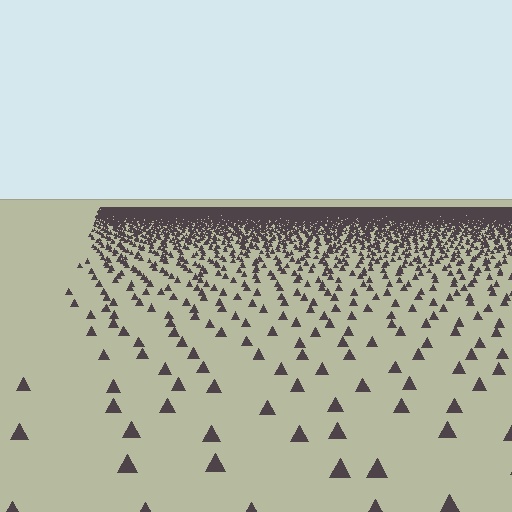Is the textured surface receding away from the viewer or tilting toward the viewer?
The surface is receding away from the viewer. Texture elements get smaller and denser toward the top.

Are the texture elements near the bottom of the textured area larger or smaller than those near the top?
Larger. Near the bottom, elements are closer to the viewer and appear at a bigger on-screen size.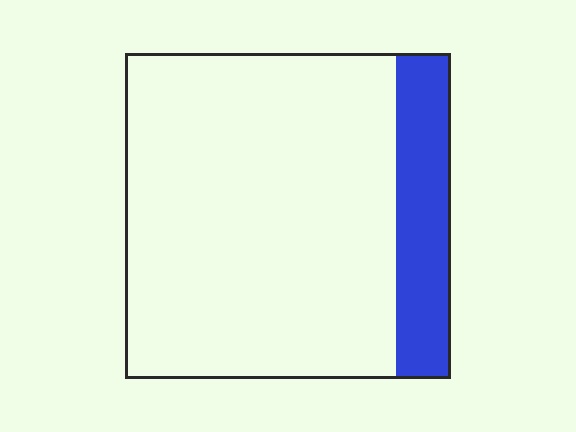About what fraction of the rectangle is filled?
About one sixth (1/6).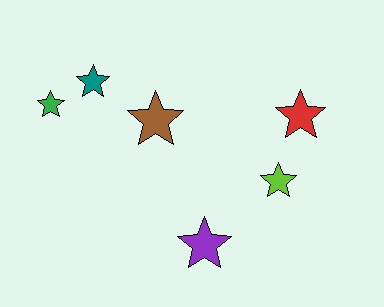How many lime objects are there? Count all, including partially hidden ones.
There is 1 lime object.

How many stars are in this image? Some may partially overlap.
There are 6 stars.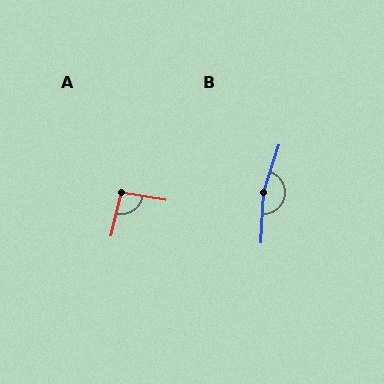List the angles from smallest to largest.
A (95°), B (164°).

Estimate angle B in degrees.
Approximately 164 degrees.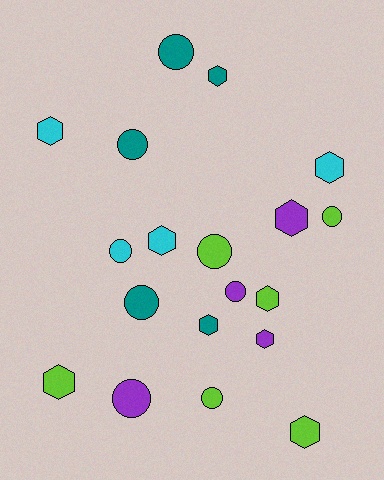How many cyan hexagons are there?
There are 3 cyan hexagons.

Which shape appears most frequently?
Hexagon, with 10 objects.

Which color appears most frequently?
Lime, with 6 objects.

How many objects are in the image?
There are 19 objects.